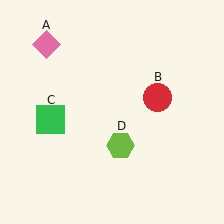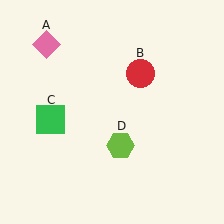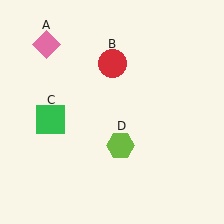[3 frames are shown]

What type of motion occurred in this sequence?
The red circle (object B) rotated counterclockwise around the center of the scene.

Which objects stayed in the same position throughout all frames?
Pink diamond (object A) and green square (object C) and lime hexagon (object D) remained stationary.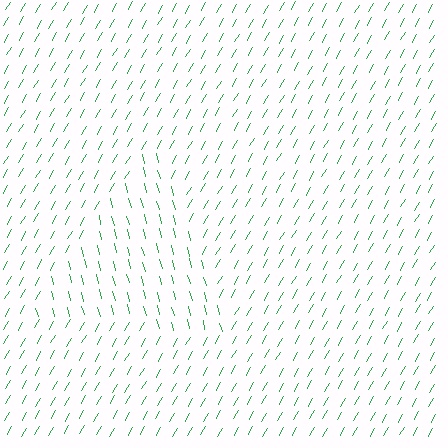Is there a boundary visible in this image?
Yes, there is a texture boundary formed by a change in line orientation.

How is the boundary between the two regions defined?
The boundary is defined purely by a change in line orientation (approximately 45 degrees difference). All lines are the same color and thickness.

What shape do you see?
I see a triangle.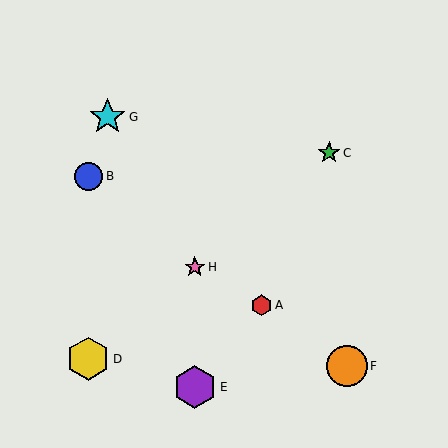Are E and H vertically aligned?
Yes, both are at x≈195.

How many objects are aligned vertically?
2 objects (E, H) are aligned vertically.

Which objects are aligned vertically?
Objects E, H are aligned vertically.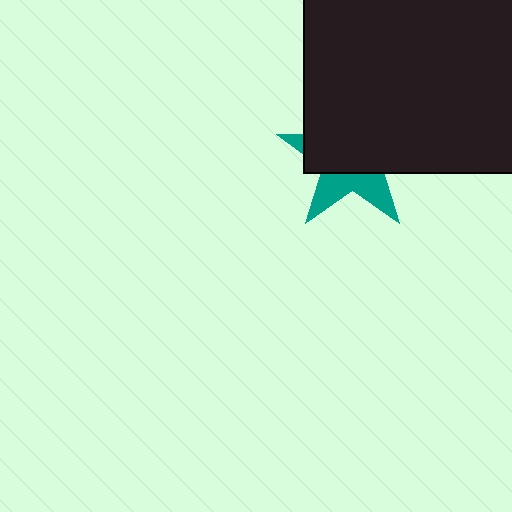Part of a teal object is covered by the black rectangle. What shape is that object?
It is a star.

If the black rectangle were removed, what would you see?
You would see the complete teal star.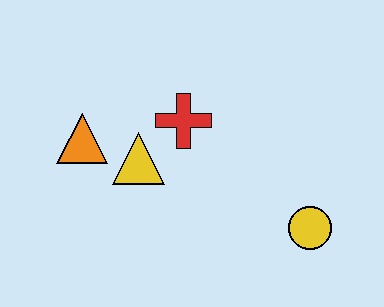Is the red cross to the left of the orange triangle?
No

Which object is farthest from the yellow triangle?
The yellow circle is farthest from the yellow triangle.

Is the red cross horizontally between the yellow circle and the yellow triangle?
Yes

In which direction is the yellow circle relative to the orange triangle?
The yellow circle is to the right of the orange triangle.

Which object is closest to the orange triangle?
The yellow triangle is closest to the orange triangle.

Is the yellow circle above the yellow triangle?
No